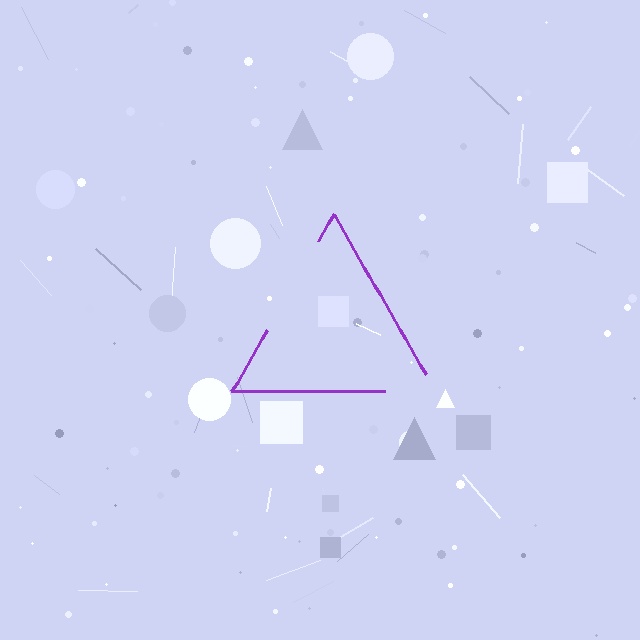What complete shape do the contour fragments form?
The contour fragments form a triangle.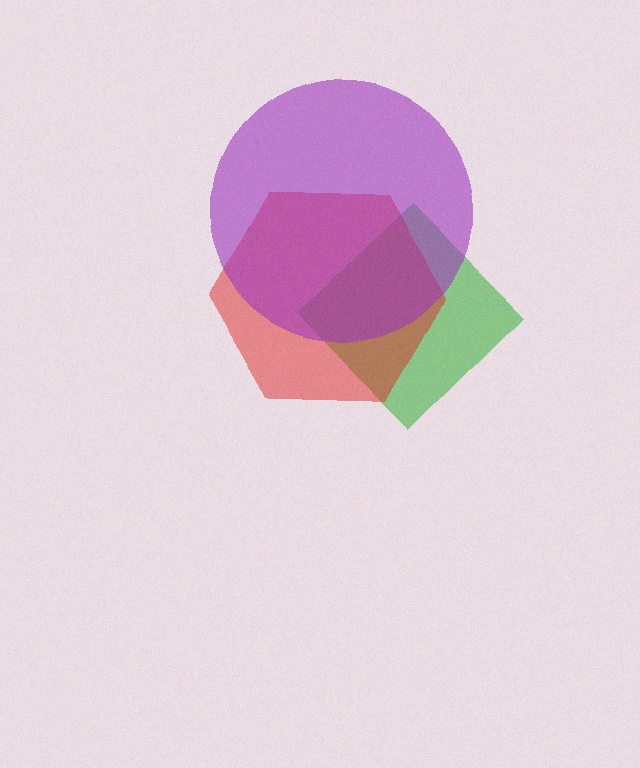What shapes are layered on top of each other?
The layered shapes are: a green diamond, a red hexagon, a purple circle.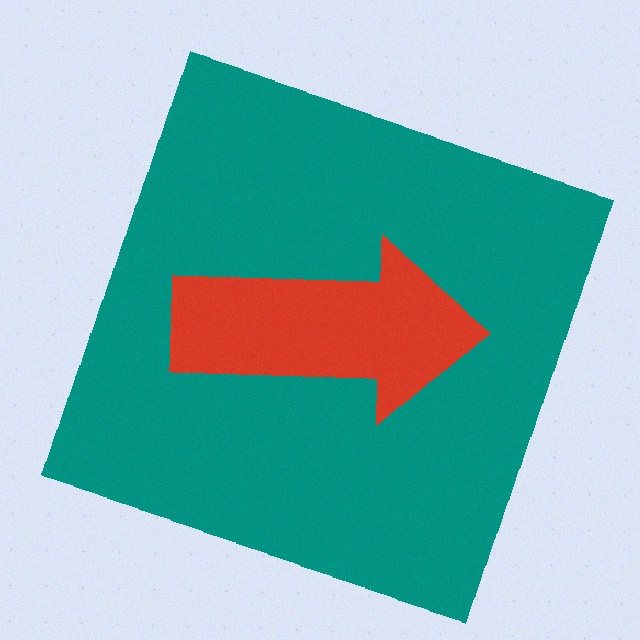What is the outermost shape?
The teal square.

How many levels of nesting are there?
2.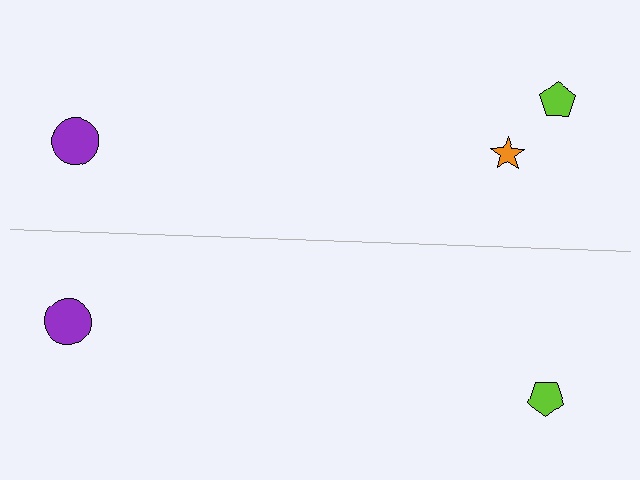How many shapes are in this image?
There are 5 shapes in this image.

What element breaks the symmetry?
A orange star is missing from the bottom side.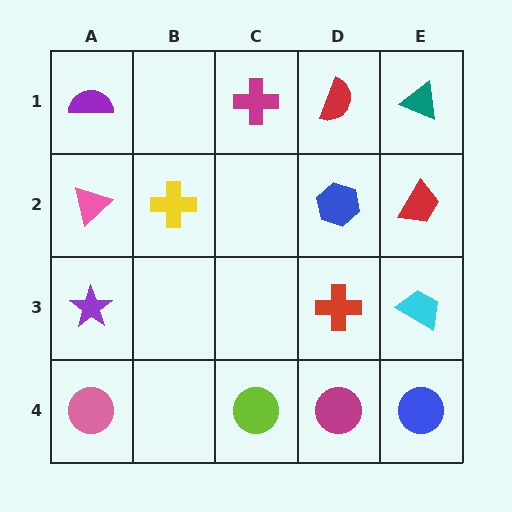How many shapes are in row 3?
3 shapes.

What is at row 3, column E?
A cyan trapezoid.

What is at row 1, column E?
A teal triangle.